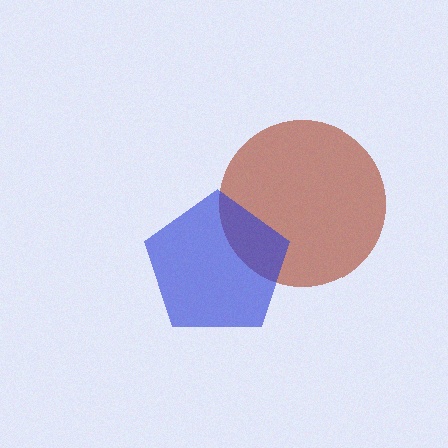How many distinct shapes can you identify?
There are 2 distinct shapes: a brown circle, a blue pentagon.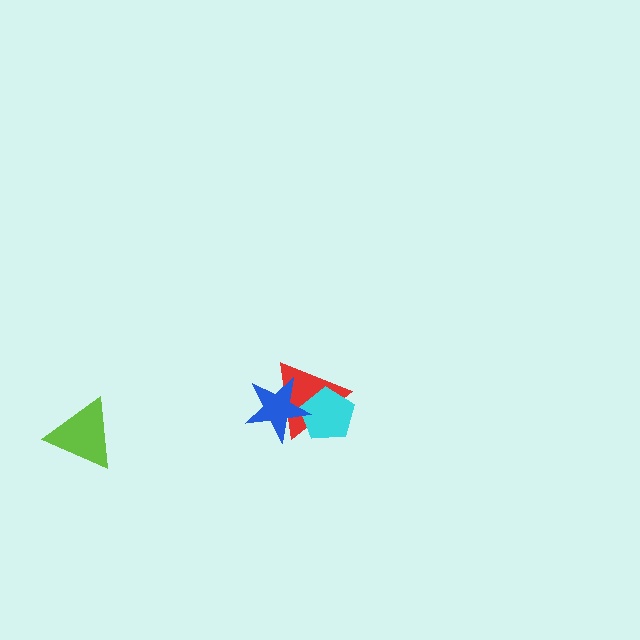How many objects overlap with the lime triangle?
0 objects overlap with the lime triangle.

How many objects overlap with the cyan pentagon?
2 objects overlap with the cyan pentagon.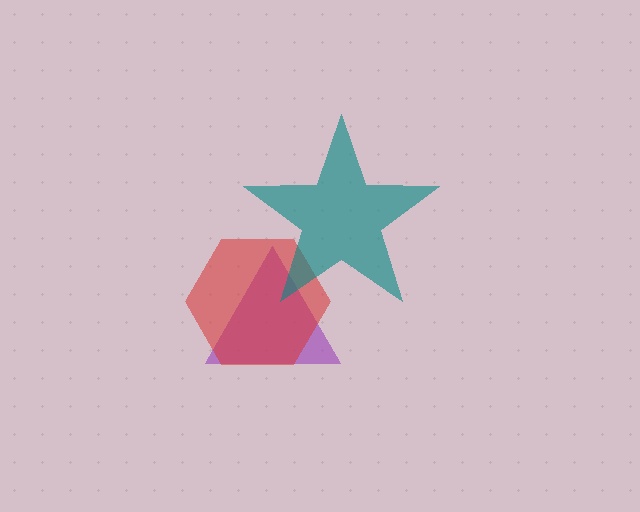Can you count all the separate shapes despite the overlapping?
Yes, there are 3 separate shapes.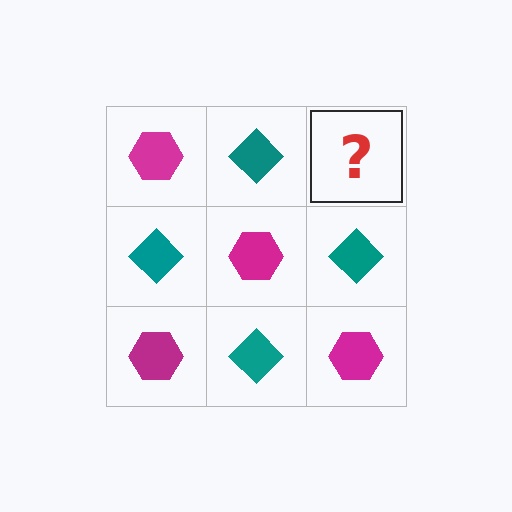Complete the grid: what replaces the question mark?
The question mark should be replaced with a magenta hexagon.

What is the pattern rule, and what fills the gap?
The rule is that it alternates magenta hexagon and teal diamond in a checkerboard pattern. The gap should be filled with a magenta hexagon.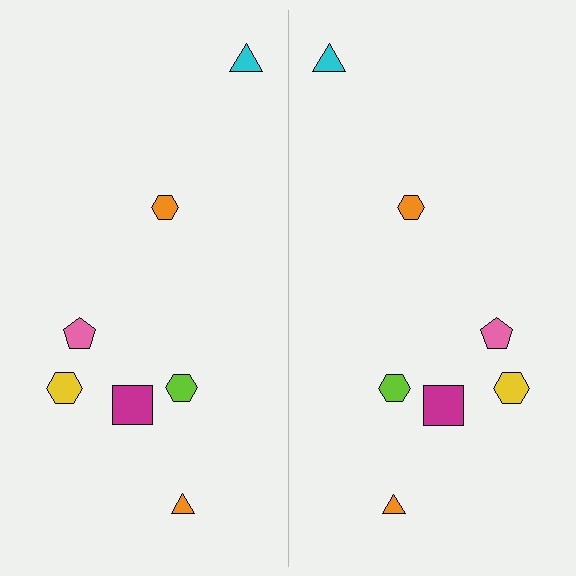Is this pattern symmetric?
Yes, this pattern has bilateral (reflection) symmetry.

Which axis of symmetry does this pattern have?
The pattern has a vertical axis of symmetry running through the center of the image.